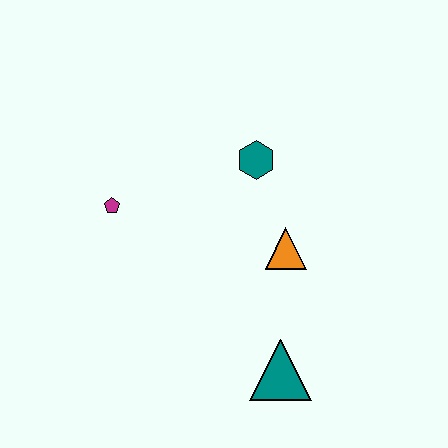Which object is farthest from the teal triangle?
The magenta pentagon is farthest from the teal triangle.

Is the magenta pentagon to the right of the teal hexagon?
No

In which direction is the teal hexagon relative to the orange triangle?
The teal hexagon is above the orange triangle.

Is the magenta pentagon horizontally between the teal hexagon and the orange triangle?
No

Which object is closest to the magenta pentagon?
The teal hexagon is closest to the magenta pentagon.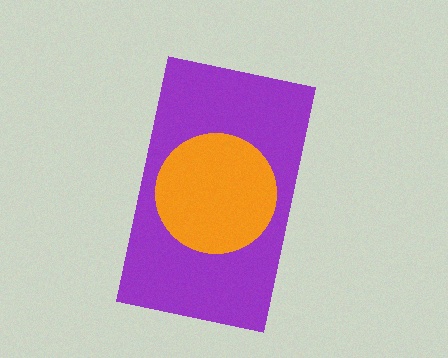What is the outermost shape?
The purple rectangle.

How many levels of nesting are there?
2.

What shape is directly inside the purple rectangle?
The orange circle.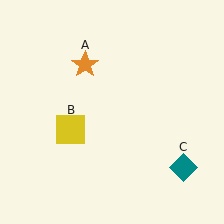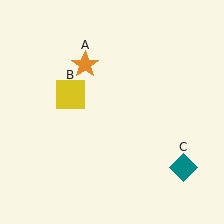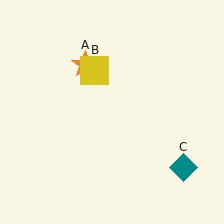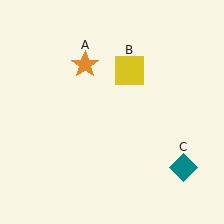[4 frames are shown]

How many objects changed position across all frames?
1 object changed position: yellow square (object B).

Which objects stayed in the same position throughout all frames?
Orange star (object A) and teal diamond (object C) remained stationary.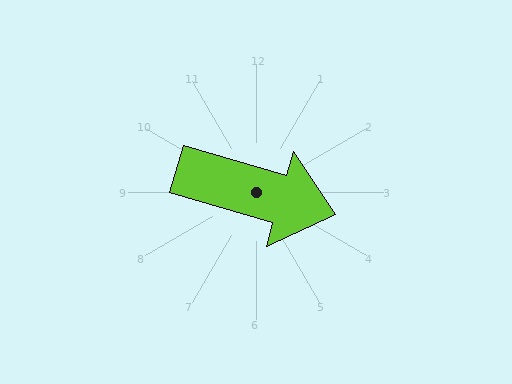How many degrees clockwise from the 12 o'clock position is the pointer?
Approximately 106 degrees.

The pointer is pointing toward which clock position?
Roughly 4 o'clock.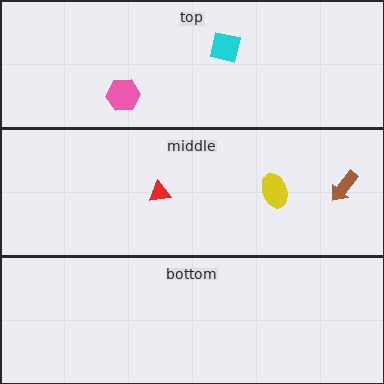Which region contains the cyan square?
The top region.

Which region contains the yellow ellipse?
The middle region.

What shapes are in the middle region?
The brown arrow, the red triangle, the yellow ellipse.